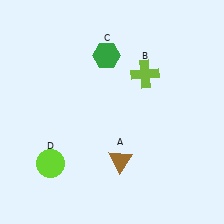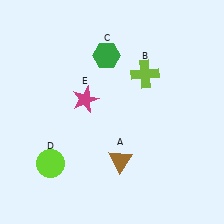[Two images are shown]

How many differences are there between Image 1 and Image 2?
There is 1 difference between the two images.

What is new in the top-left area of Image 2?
A magenta star (E) was added in the top-left area of Image 2.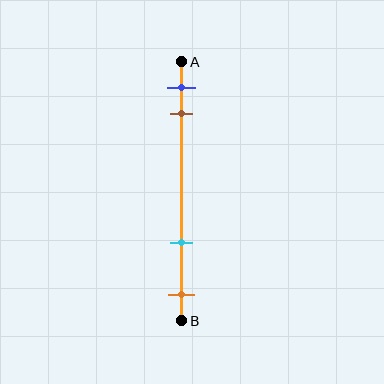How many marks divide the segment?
There are 4 marks dividing the segment.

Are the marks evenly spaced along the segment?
No, the marks are not evenly spaced.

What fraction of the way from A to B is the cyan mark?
The cyan mark is approximately 70% (0.7) of the way from A to B.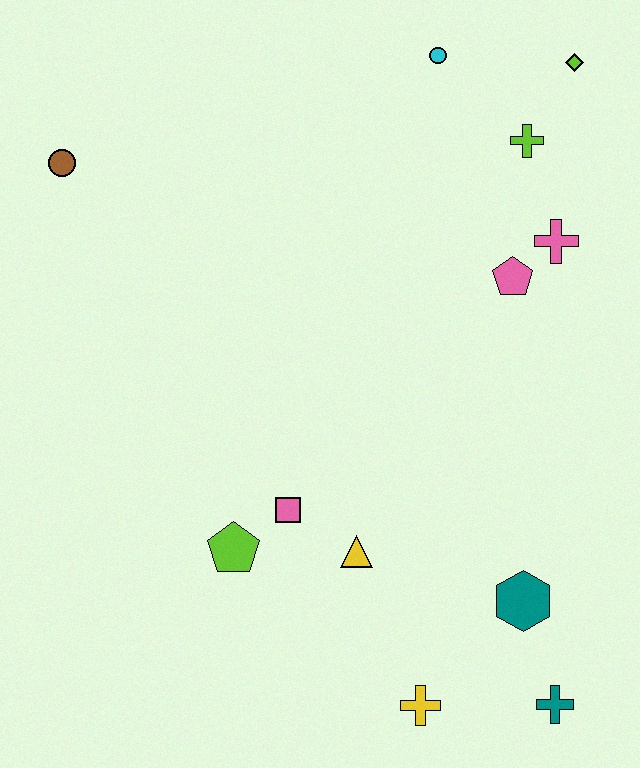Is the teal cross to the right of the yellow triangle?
Yes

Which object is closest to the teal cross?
The teal hexagon is closest to the teal cross.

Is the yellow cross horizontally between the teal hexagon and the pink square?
Yes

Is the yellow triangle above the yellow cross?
Yes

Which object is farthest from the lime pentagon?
The lime diamond is farthest from the lime pentagon.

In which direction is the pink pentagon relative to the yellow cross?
The pink pentagon is above the yellow cross.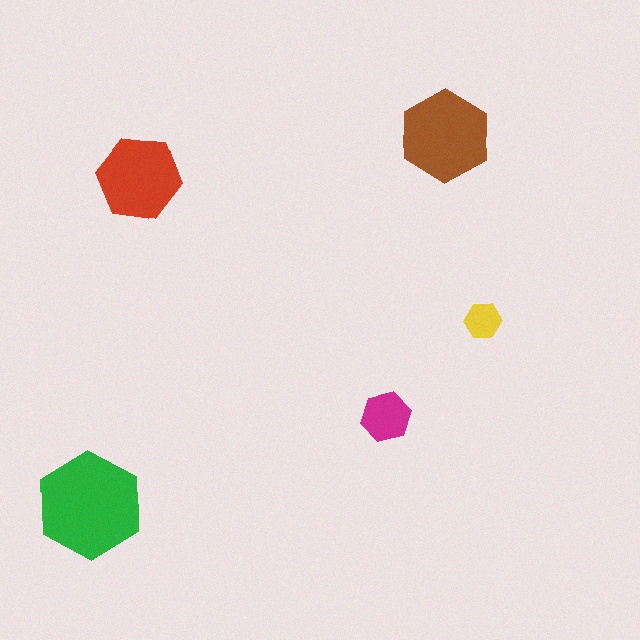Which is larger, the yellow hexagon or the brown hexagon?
The brown one.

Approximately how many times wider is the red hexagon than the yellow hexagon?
About 2.5 times wider.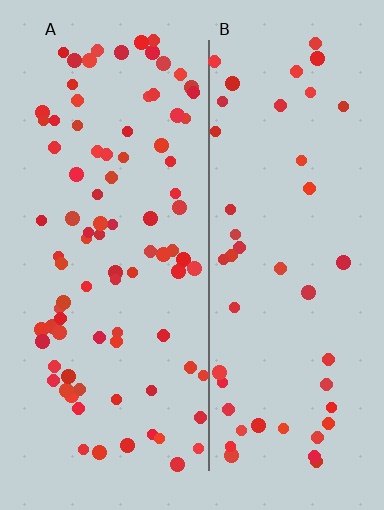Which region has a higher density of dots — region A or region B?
A (the left).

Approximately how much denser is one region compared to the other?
Approximately 1.9× — region A over region B.